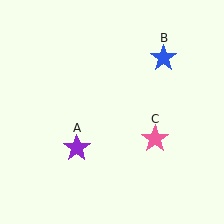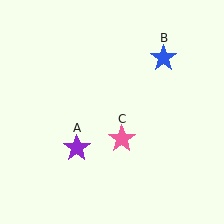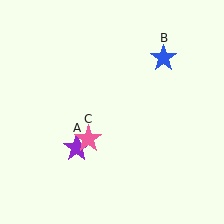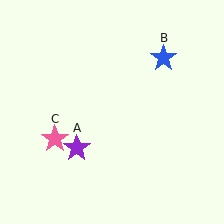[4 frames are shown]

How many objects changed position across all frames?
1 object changed position: pink star (object C).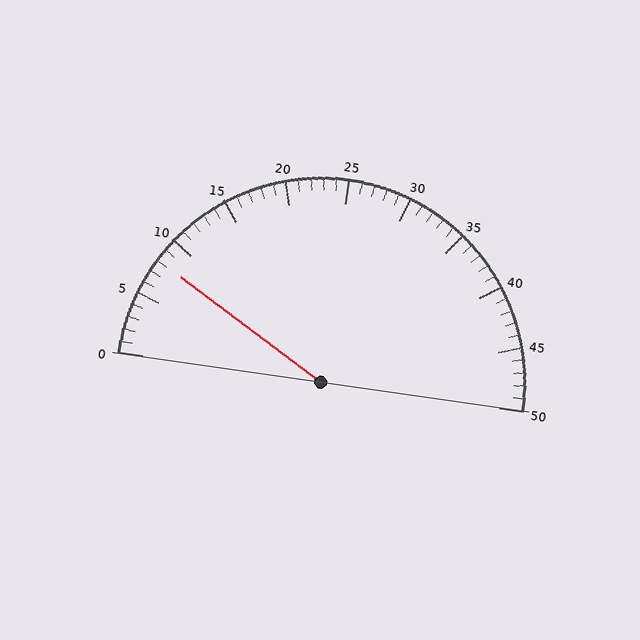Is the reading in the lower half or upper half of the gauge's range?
The reading is in the lower half of the range (0 to 50).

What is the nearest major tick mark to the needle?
The nearest major tick mark is 10.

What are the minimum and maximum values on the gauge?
The gauge ranges from 0 to 50.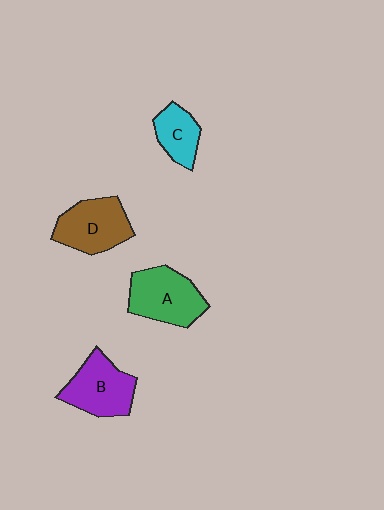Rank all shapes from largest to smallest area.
From largest to smallest: A (green), B (purple), D (brown), C (cyan).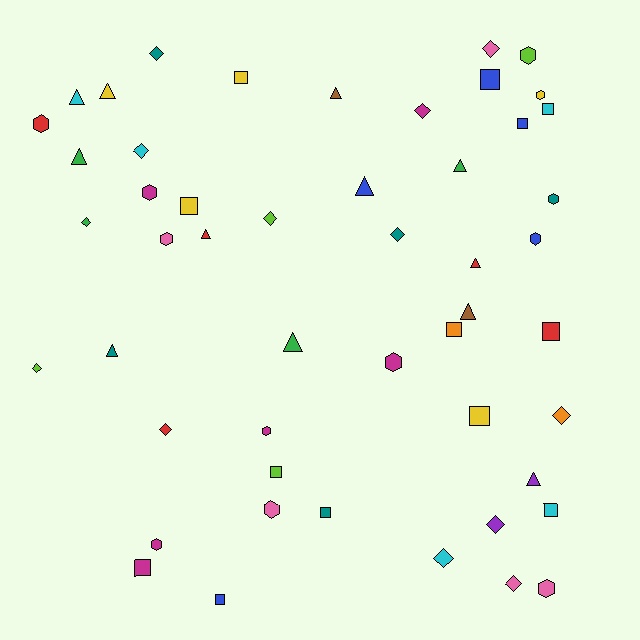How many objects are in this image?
There are 50 objects.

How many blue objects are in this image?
There are 5 blue objects.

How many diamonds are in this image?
There are 13 diamonds.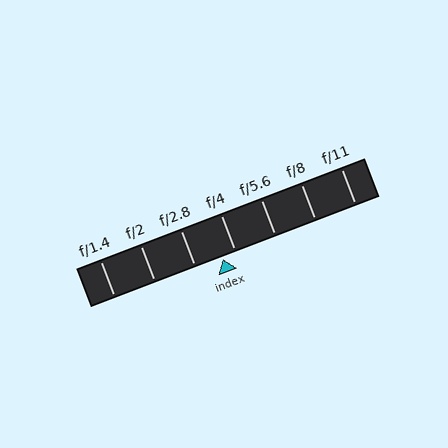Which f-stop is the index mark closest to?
The index mark is closest to f/4.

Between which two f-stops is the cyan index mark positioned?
The index mark is between f/2.8 and f/4.